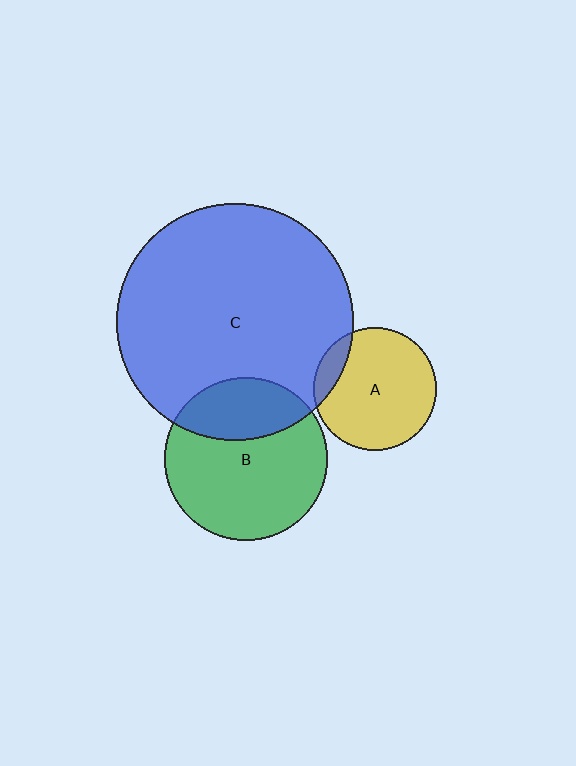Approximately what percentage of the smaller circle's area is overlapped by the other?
Approximately 10%.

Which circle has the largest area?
Circle C (blue).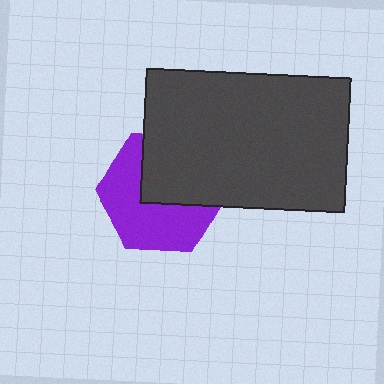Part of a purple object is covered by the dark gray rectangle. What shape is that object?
It is a hexagon.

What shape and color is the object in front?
The object in front is a dark gray rectangle.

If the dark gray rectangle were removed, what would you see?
You would see the complete purple hexagon.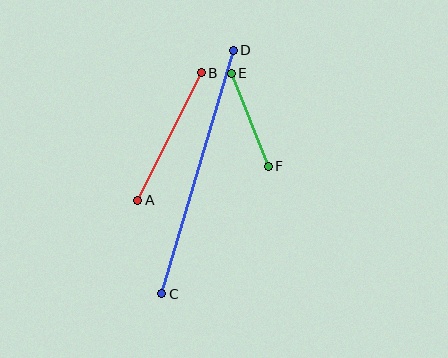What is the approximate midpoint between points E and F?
The midpoint is at approximately (250, 120) pixels.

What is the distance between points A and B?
The distance is approximately 142 pixels.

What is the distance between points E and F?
The distance is approximately 100 pixels.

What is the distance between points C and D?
The distance is approximately 254 pixels.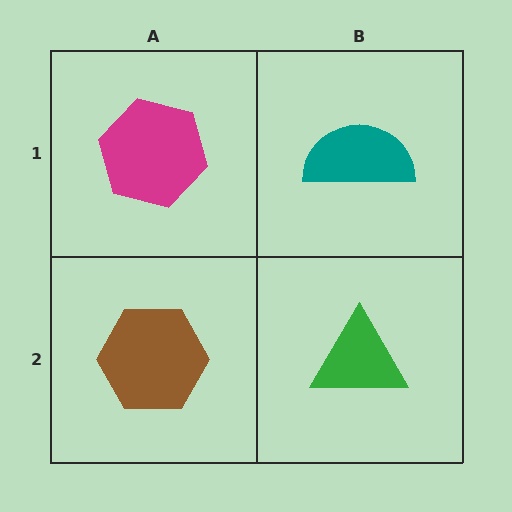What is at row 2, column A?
A brown hexagon.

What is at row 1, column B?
A teal semicircle.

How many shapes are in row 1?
2 shapes.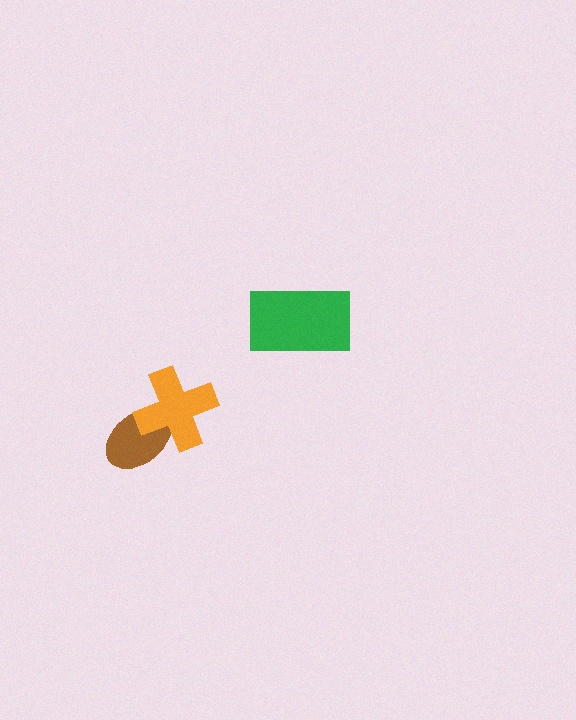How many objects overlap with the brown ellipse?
1 object overlaps with the brown ellipse.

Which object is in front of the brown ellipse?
The orange cross is in front of the brown ellipse.